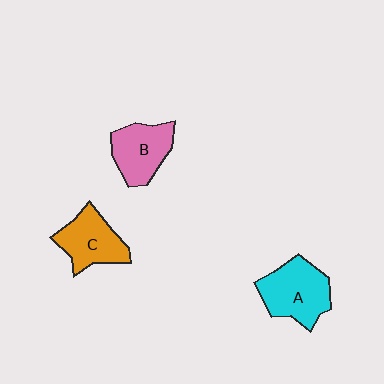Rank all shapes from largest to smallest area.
From largest to smallest: A (cyan), C (orange), B (pink).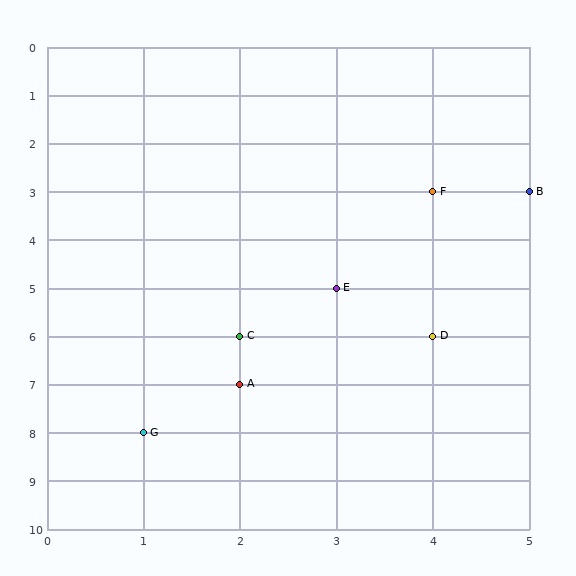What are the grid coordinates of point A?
Point A is at grid coordinates (2, 7).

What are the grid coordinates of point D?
Point D is at grid coordinates (4, 6).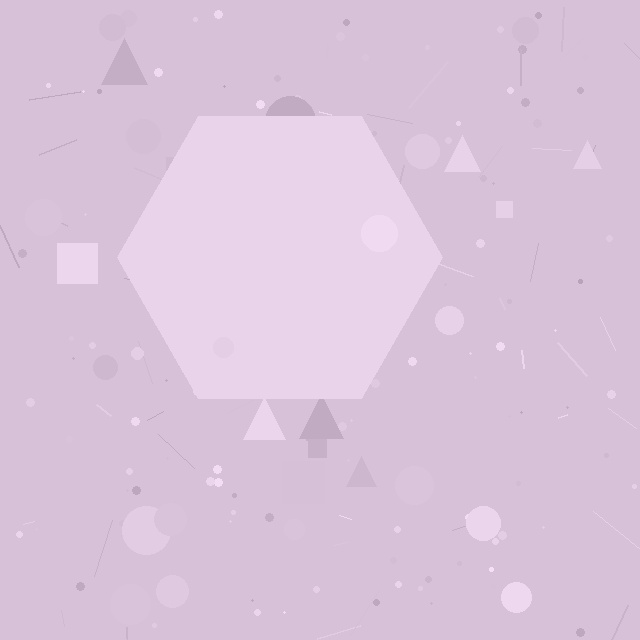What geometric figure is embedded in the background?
A hexagon is embedded in the background.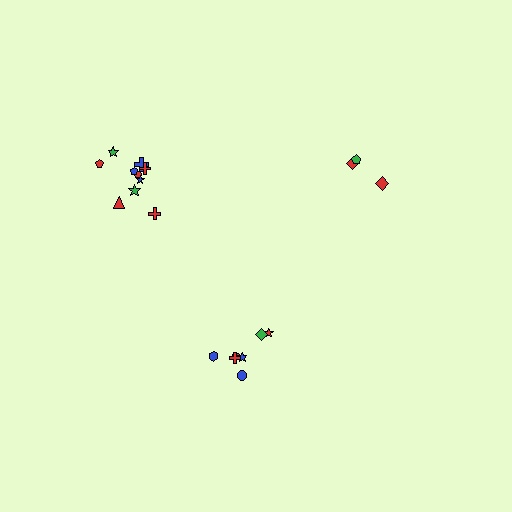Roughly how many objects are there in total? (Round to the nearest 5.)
Roughly 20 objects in total.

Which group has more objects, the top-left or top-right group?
The top-left group.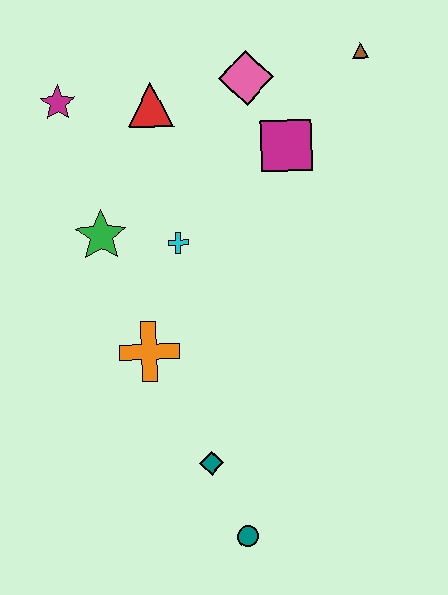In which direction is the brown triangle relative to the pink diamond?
The brown triangle is to the right of the pink diamond.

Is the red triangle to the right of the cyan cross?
No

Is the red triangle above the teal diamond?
Yes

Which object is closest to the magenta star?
The red triangle is closest to the magenta star.